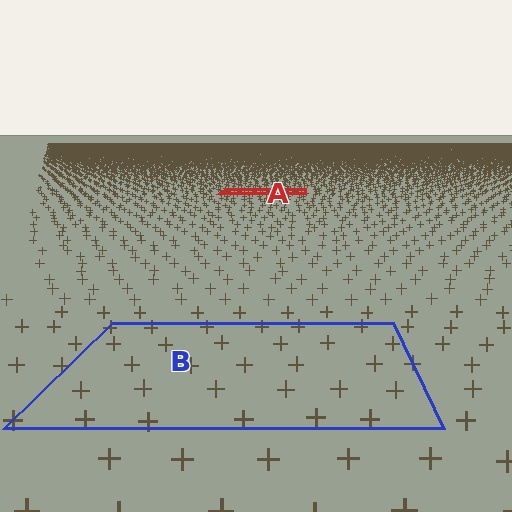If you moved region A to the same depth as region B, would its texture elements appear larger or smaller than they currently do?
They would appear larger. At a closer depth, the same texture elements are projected at a bigger on-screen size.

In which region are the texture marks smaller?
The texture marks are smaller in region A, because it is farther away.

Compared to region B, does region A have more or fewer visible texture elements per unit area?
Region A has more texture elements per unit area — they are packed more densely because it is farther away.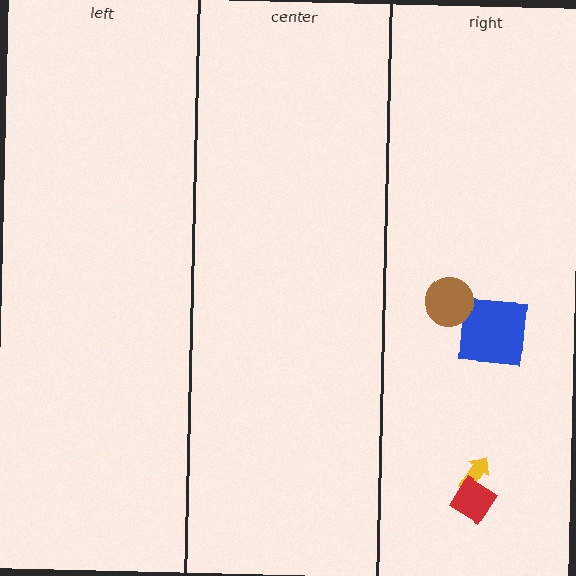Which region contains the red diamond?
The right region.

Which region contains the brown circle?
The right region.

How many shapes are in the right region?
4.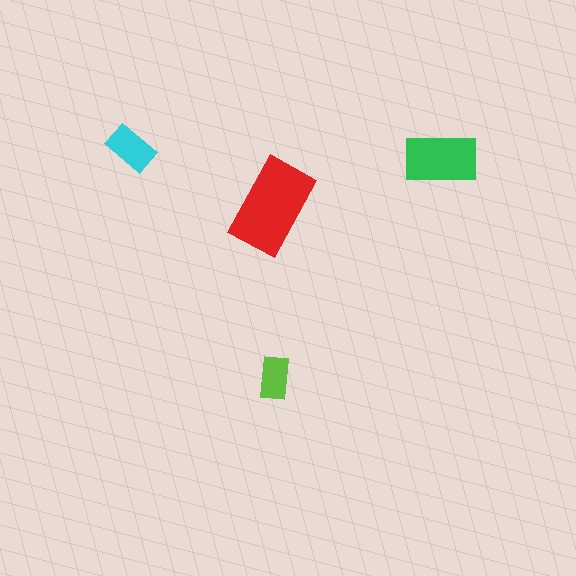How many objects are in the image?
There are 4 objects in the image.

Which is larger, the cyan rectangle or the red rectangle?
The red one.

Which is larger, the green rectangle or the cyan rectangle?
The green one.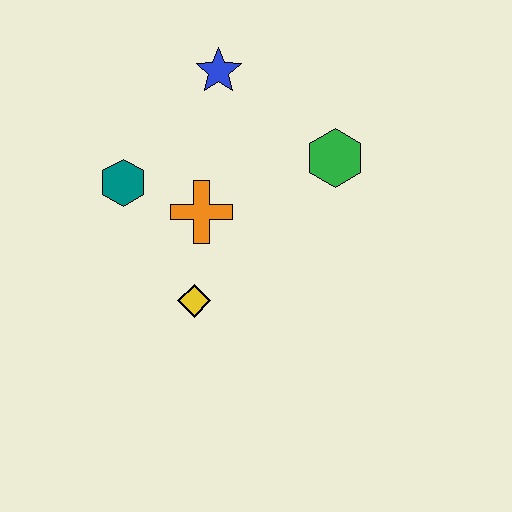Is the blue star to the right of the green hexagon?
No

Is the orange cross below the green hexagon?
Yes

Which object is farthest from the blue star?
The yellow diamond is farthest from the blue star.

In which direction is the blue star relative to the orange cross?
The blue star is above the orange cross.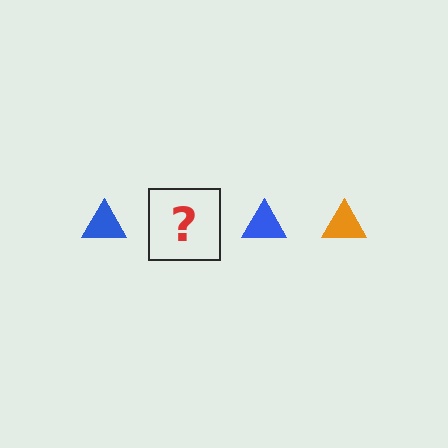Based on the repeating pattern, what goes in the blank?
The blank should be an orange triangle.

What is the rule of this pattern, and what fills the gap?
The rule is that the pattern cycles through blue, orange triangles. The gap should be filled with an orange triangle.